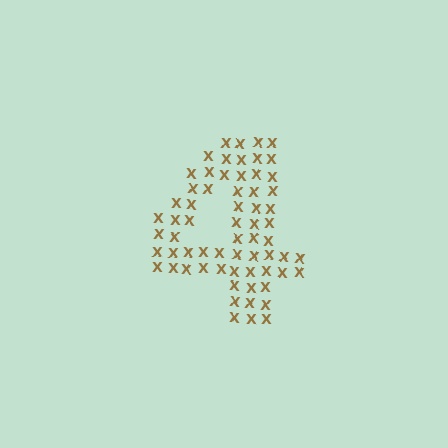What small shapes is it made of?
It is made of small letter X's.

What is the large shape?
The large shape is the digit 4.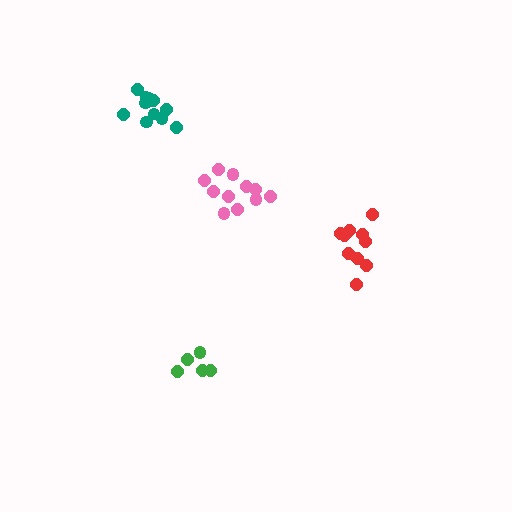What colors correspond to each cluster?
The clusters are colored: pink, red, green, teal.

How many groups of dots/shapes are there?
There are 4 groups.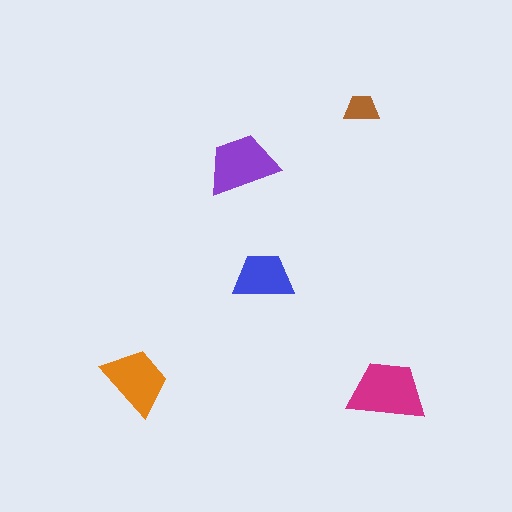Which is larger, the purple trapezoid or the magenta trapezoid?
The magenta one.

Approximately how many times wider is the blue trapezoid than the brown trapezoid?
About 1.5 times wider.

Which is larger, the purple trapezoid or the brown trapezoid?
The purple one.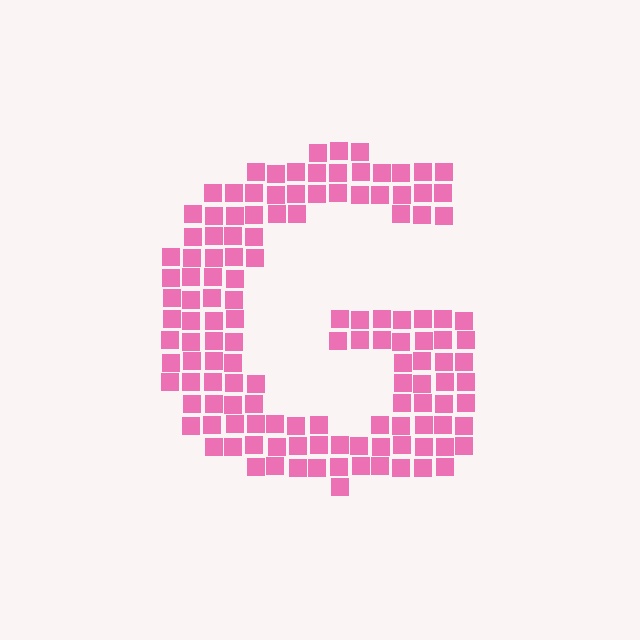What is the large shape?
The large shape is the letter G.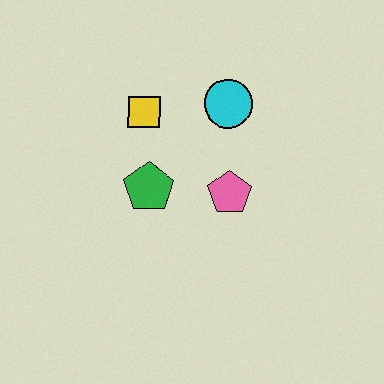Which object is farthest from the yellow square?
The pink pentagon is farthest from the yellow square.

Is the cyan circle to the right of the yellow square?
Yes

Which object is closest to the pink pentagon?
The green pentagon is closest to the pink pentagon.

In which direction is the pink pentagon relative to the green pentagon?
The pink pentagon is to the right of the green pentagon.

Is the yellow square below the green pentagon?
No